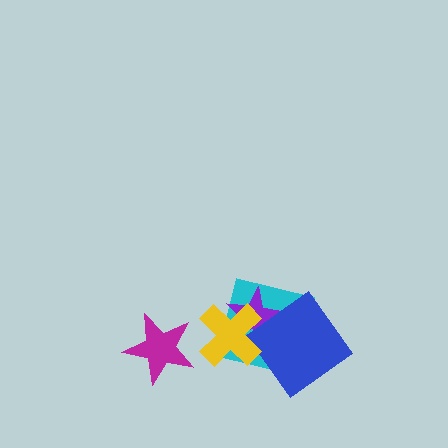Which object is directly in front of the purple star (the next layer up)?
The blue diamond is directly in front of the purple star.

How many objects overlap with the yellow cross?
2 objects overlap with the yellow cross.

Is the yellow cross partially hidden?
No, no other shape covers it.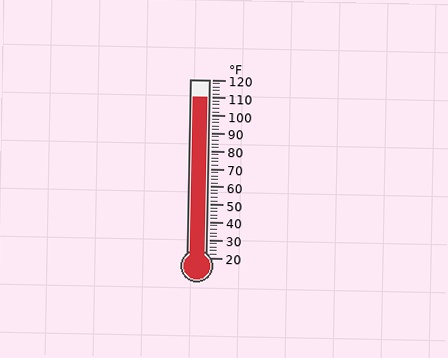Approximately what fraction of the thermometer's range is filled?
The thermometer is filled to approximately 90% of its range.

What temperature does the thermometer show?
The thermometer shows approximately 110°F.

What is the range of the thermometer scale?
The thermometer scale ranges from 20°F to 120°F.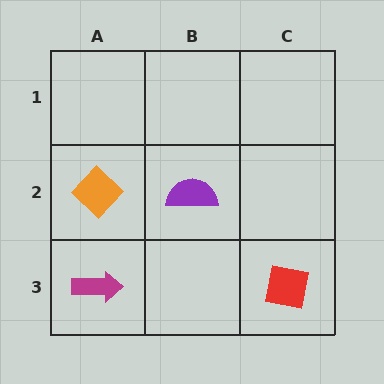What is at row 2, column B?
A purple semicircle.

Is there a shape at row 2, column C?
No, that cell is empty.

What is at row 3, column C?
A red square.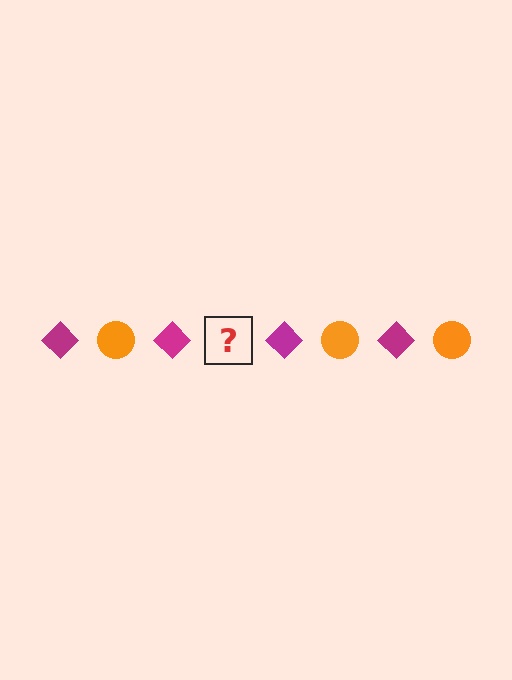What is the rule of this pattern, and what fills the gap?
The rule is that the pattern alternates between magenta diamond and orange circle. The gap should be filled with an orange circle.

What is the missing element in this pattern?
The missing element is an orange circle.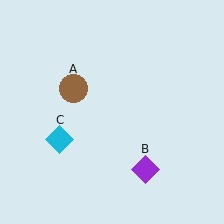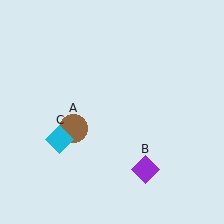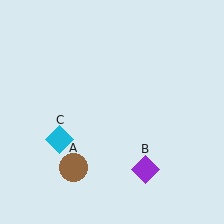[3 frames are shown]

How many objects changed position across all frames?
1 object changed position: brown circle (object A).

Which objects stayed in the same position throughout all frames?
Purple diamond (object B) and cyan diamond (object C) remained stationary.